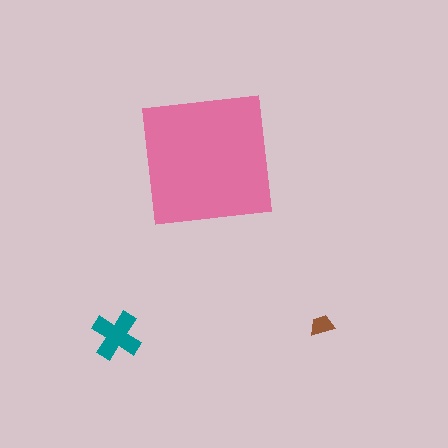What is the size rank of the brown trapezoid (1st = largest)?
3rd.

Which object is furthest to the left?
The teal cross is leftmost.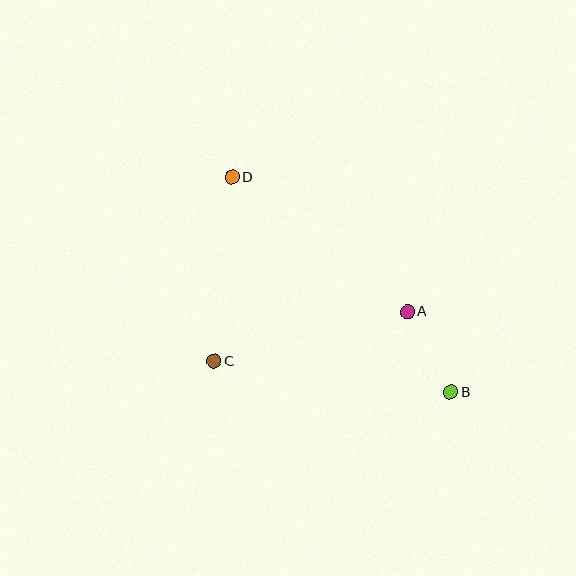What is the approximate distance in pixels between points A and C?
The distance between A and C is approximately 200 pixels.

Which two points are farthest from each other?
Points B and D are farthest from each other.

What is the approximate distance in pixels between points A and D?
The distance between A and D is approximately 222 pixels.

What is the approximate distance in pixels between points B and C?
The distance between B and C is approximately 239 pixels.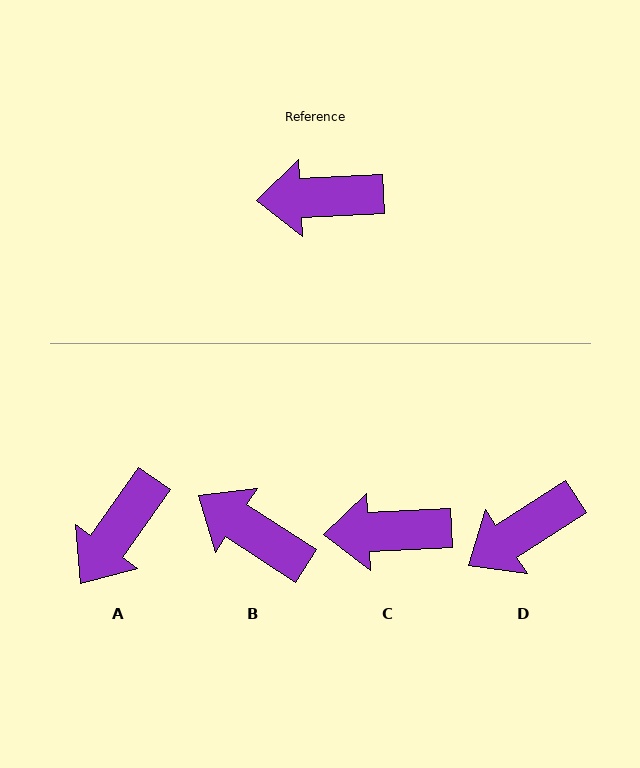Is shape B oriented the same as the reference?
No, it is off by about 36 degrees.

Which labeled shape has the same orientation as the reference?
C.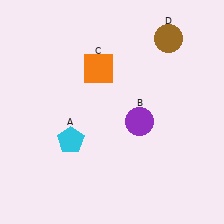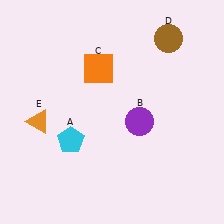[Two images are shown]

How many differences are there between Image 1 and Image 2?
There is 1 difference between the two images.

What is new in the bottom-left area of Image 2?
An orange triangle (E) was added in the bottom-left area of Image 2.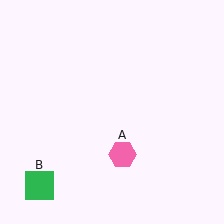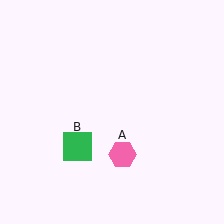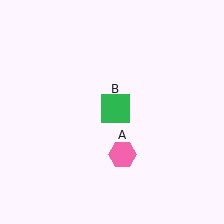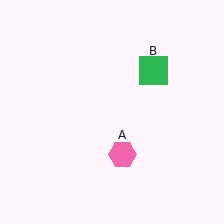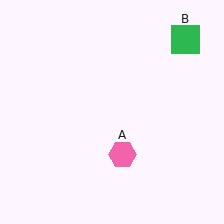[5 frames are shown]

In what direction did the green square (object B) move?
The green square (object B) moved up and to the right.